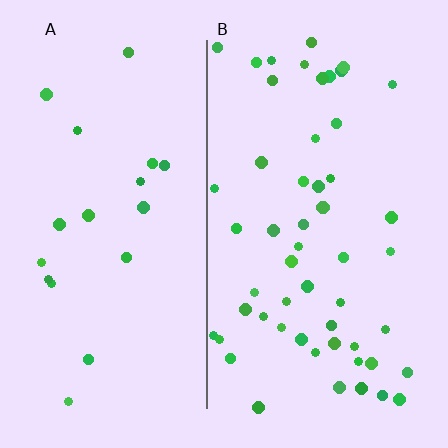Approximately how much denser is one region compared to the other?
Approximately 2.9× — region B over region A.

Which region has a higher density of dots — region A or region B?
B (the right).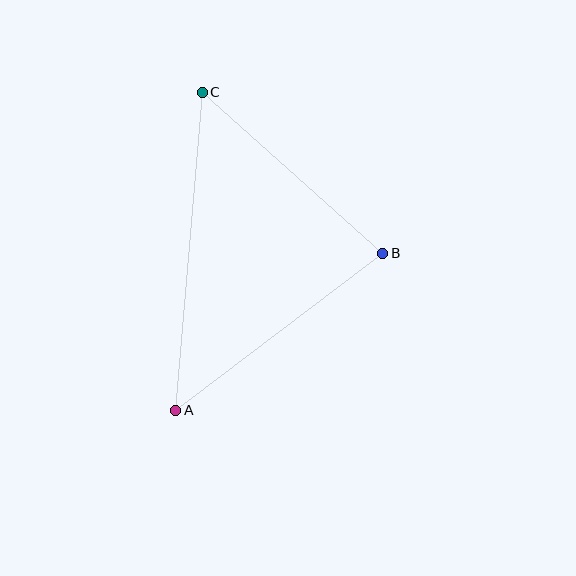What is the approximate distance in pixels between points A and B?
The distance between A and B is approximately 260 pixels.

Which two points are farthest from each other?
Points A and C are farthest from each other.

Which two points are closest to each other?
Points B and C are closest to each other.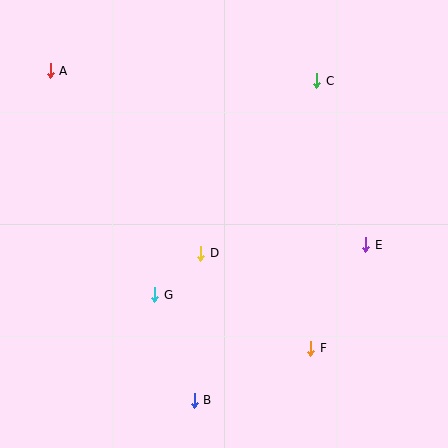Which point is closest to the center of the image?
Point D at (201, 253) is closest to the center.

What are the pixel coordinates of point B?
Point B is at (194, 400).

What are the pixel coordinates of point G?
Point G is at (155, 295).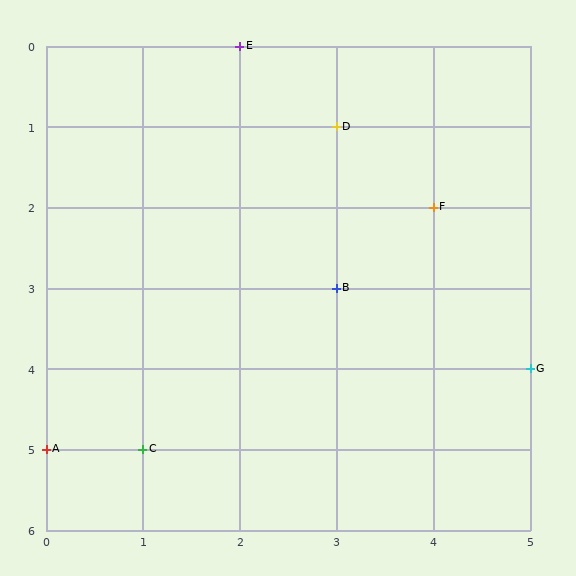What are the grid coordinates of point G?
Point G is at grid coordinates (5, 4).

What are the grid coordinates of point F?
Point F is at grid coordinates (4, 2).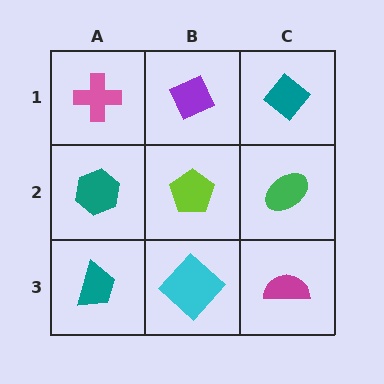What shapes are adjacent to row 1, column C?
A green ellipse (row 2, column C), a purple diamond (row 1, column B).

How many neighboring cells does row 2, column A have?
3.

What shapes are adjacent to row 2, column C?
A teal diamond (row 1, column C), a magenta semicircle (row 3, column C), a lime pentagon (row 2, column B).